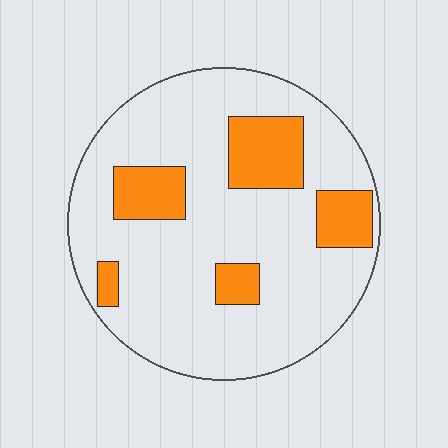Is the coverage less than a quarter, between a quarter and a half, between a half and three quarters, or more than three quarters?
Less than a quarter.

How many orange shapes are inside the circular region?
5.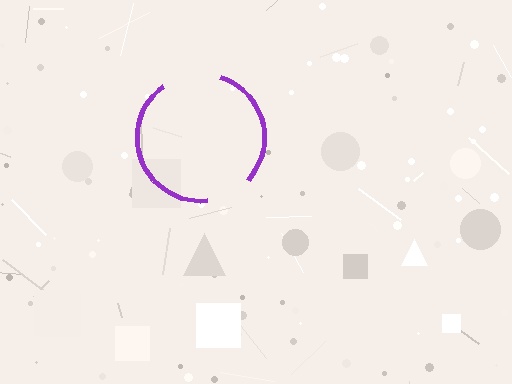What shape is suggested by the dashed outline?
The dashed outline suggests a circle.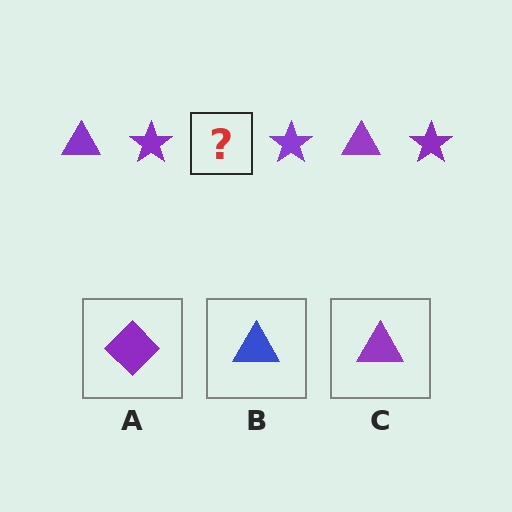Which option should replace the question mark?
Option C.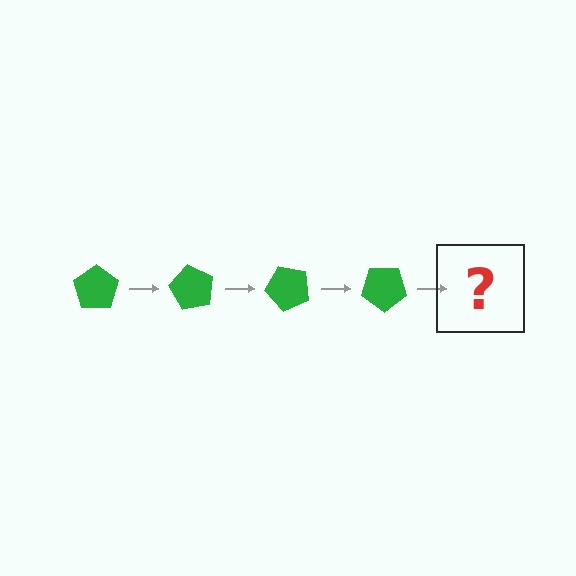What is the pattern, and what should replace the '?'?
The pattern is that the pentagon rotates 60 degrees each step. The '?' should be a green pentagon rotated 240 degrees.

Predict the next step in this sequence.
The next step is a green pentagon rotated 240 degrees.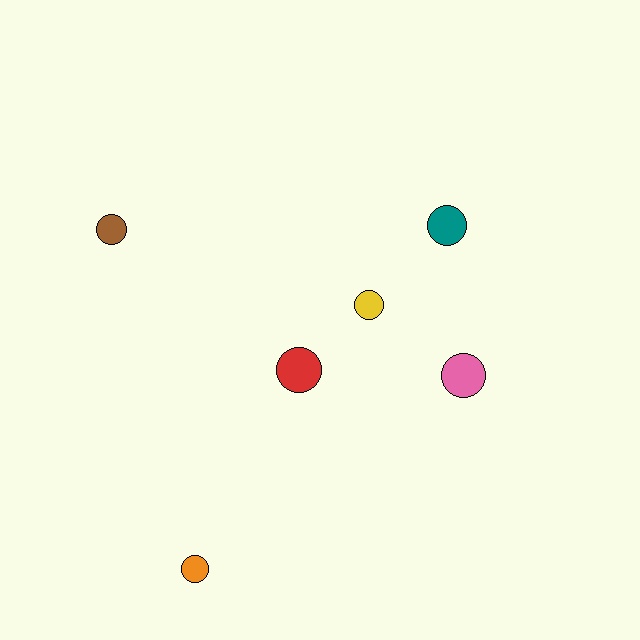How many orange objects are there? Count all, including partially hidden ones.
There is 1 orange object.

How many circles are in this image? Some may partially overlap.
There are 6 circles.